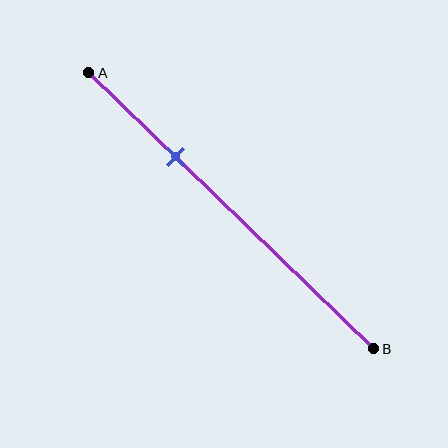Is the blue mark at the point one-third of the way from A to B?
Yes, the mark is approximately at the one-third point.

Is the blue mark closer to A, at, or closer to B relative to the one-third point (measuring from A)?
The blue mark is approximately at the one-third point of segment AB.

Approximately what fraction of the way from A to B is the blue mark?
The blue mark is approximately 30% of the way from A to B.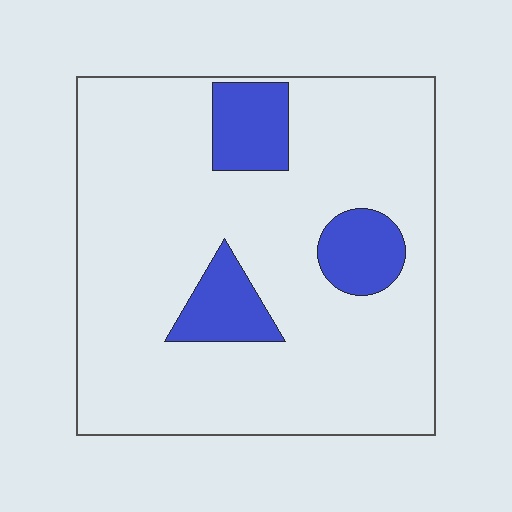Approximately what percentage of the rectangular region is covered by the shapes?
Approximately 15%.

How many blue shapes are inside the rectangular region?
3.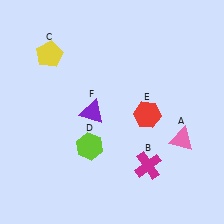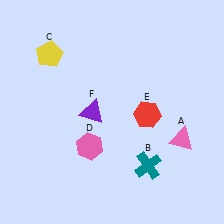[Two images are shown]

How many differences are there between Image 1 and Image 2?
There are 2 differences between the two images.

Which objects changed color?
B changed from magenta to teal. D changed from lime to pink.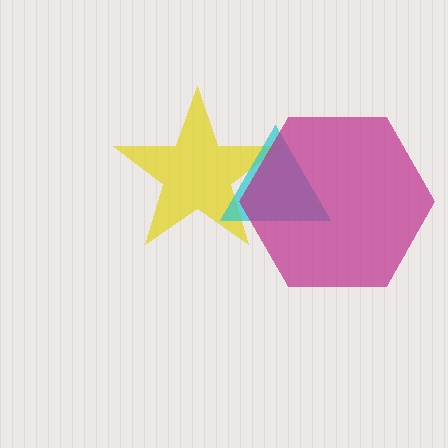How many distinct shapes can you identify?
There are 3 distinct shapes: a yellow star, a cyan triangle, a magenta hexagon.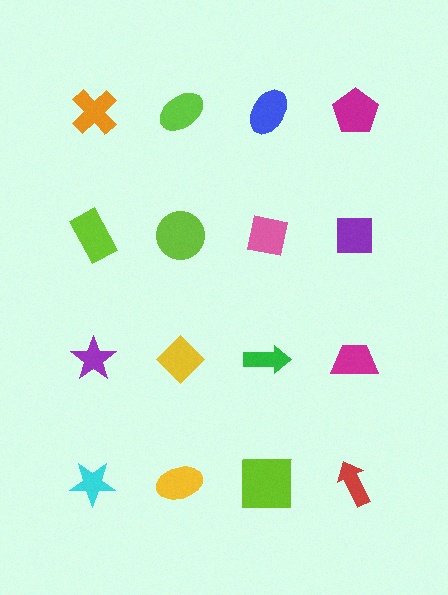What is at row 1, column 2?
A lime ellipse.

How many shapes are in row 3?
4 shapes.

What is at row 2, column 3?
A pink square.